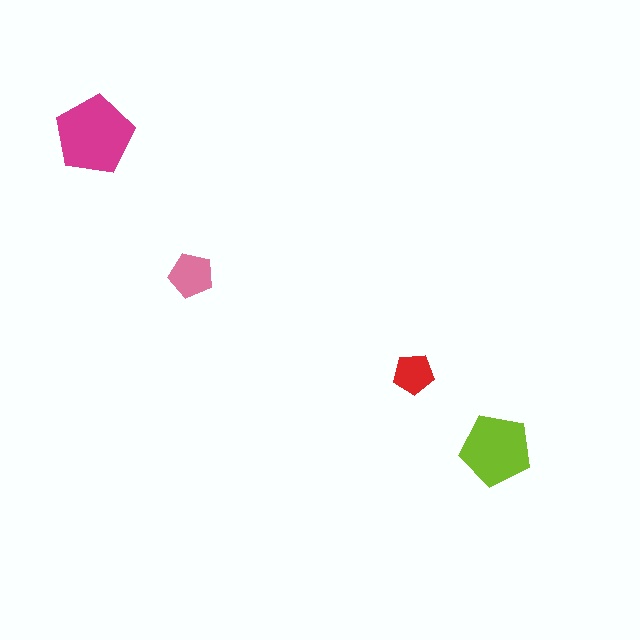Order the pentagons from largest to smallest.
the magenta one, the lime one, the pink one, the red one.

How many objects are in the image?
There are 4 objects in the image.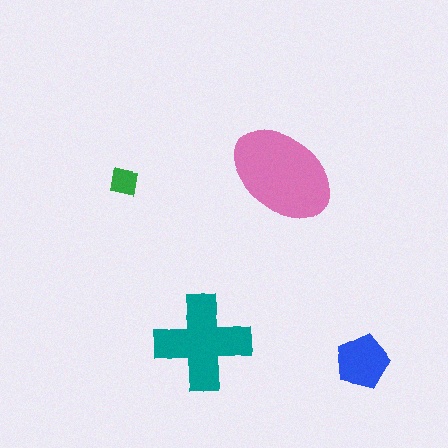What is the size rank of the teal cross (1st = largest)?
2nd.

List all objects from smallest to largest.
The green square, the blue pentagon, the teal cross, the pink ellipse.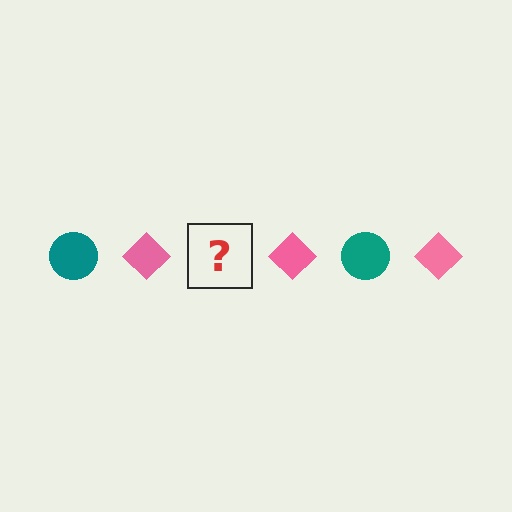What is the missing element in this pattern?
The missing element is a teal circle.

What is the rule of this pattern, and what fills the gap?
The rule is that the pattern alternates between teal circle and pink diamond. The gap should be filled with a teal circle.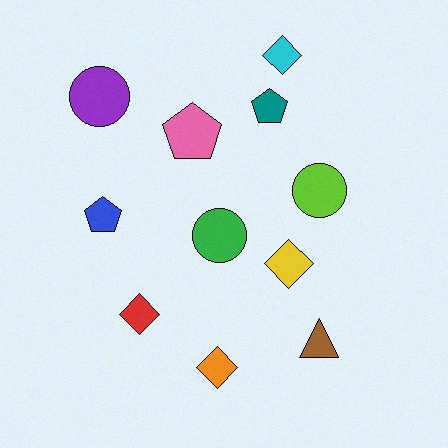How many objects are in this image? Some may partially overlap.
There are 11 objects.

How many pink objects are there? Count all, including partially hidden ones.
There is 1 pink object.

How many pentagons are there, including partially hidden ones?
There are 3 pentagons.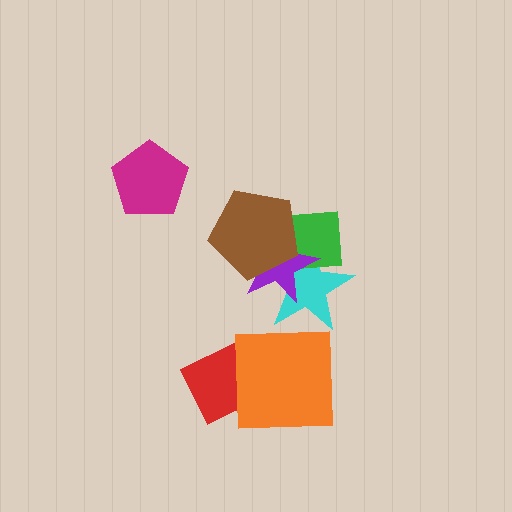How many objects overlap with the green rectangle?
3 objects overlap with the green rectangle.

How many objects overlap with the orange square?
1 object overlaps with the orange square.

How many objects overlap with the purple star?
3 objects overlap with the purple star.